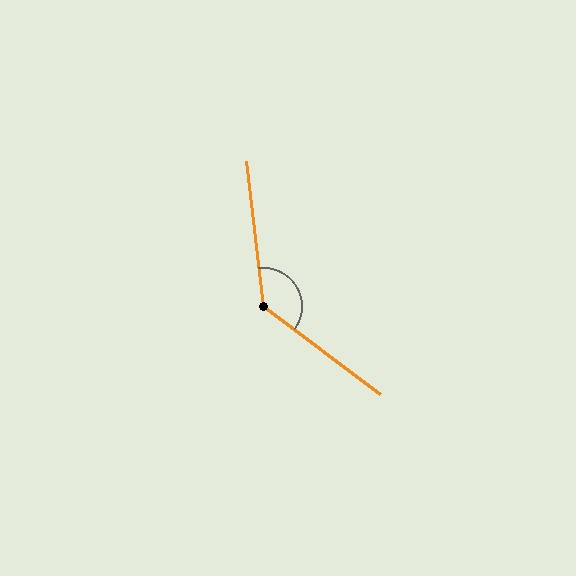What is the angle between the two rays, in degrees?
Approximately 133 degrees.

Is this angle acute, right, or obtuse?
It is obtuse.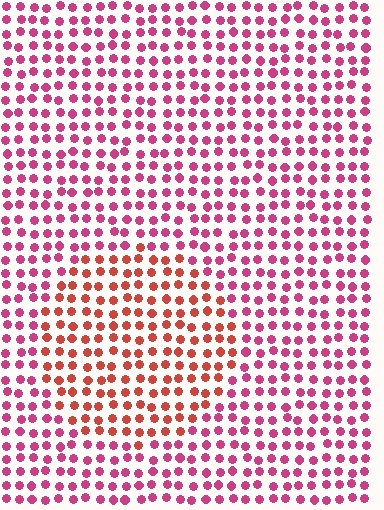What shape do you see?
I see a circle.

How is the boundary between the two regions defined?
The boundary is defined purely by a slight shift in hue (about 34 degrees). Spacing, size, and orientation are identical on both sides.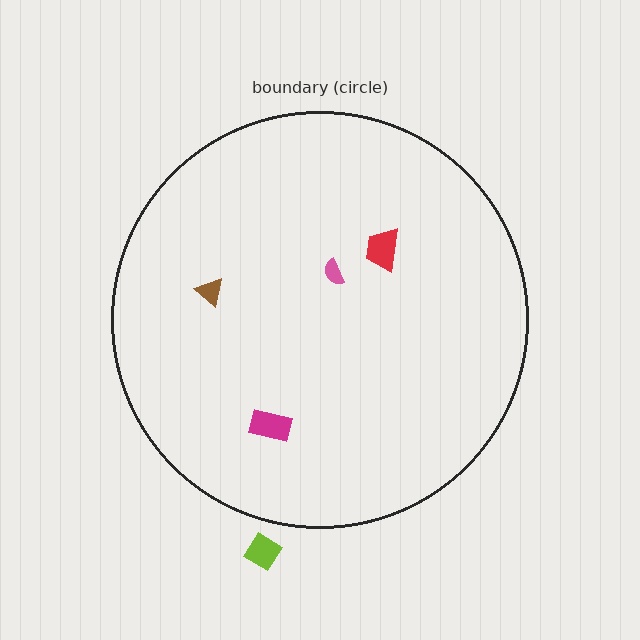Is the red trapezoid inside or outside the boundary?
Inside.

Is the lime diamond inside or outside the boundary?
Outside.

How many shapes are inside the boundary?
4 inside, 1 outside.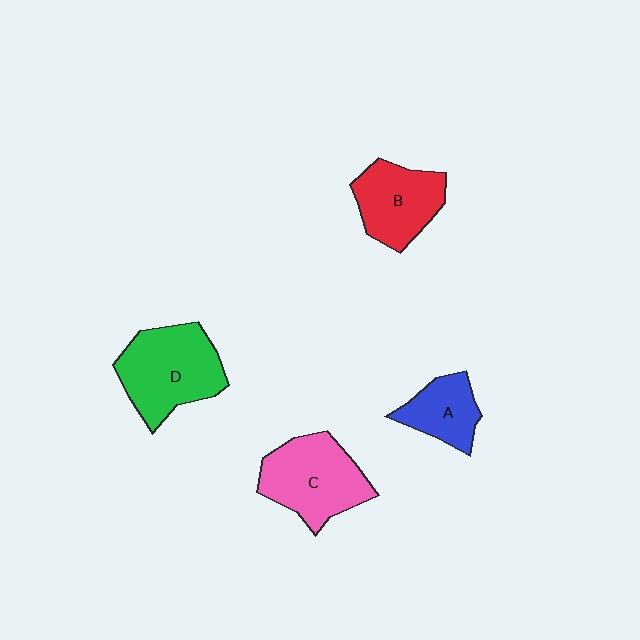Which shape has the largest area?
Shape D (green).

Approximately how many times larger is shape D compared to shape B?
Approximately 1.3 times.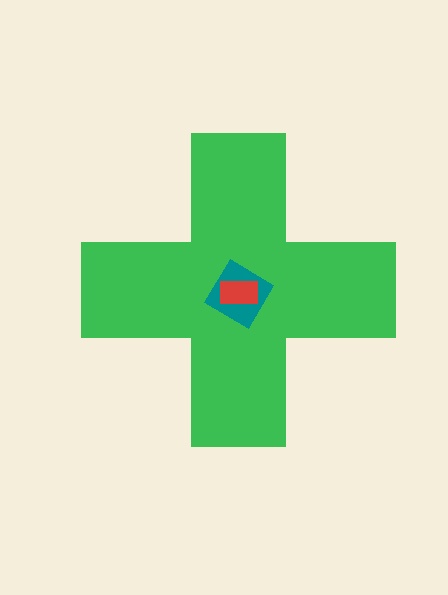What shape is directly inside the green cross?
The teal diamond.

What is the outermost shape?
The green cross.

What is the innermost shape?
The red rectangle.